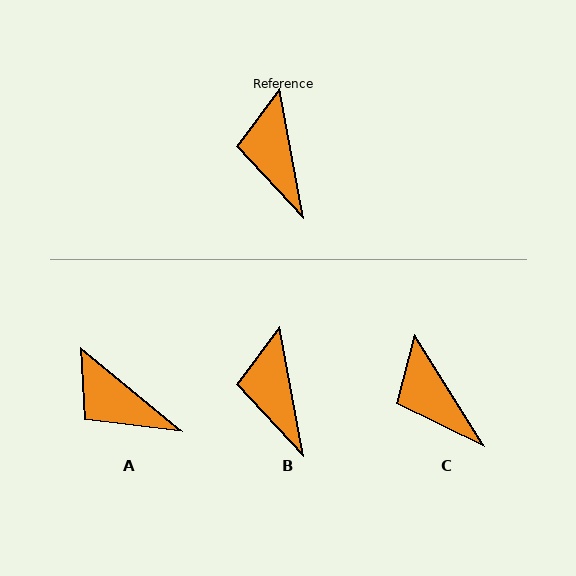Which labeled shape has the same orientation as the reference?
B.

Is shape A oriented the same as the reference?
No, it is off by about 41 degrees.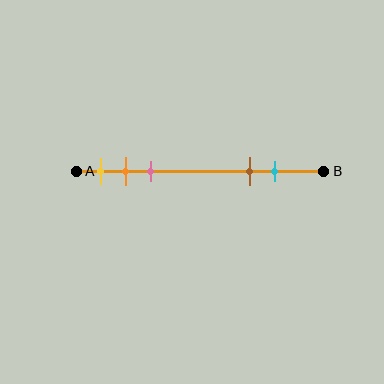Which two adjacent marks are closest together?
The orange and pink marks are the closest adjacent pair.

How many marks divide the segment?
There are 5 marks dividing the segment.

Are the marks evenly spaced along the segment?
No, the marks are not evenly spaced.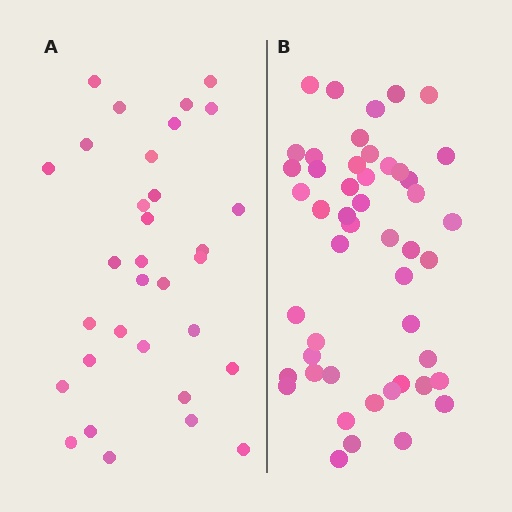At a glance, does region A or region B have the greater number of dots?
Region B (the right region) has more dots.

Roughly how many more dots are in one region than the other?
Region B has approximately 15 more dots than region A.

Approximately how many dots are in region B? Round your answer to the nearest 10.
About 50 dots. (The exact count is 49, which rounds to 50.)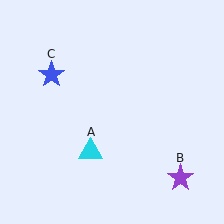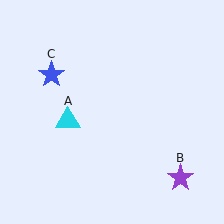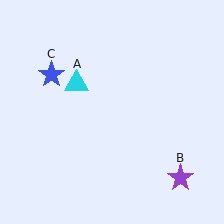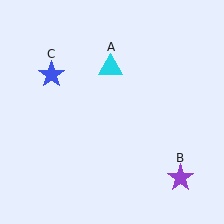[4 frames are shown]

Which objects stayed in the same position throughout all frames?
Purple star (object B) and blue star (object C) remained stationary.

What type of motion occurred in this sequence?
The cyan triangle (object A) rotated clockwise around the center of the scene.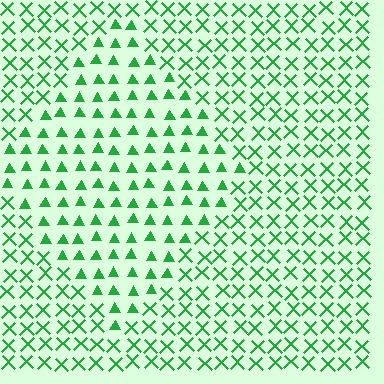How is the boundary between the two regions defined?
The boundary is defined by a change in element shape: triangles inside vs. X marks outside. All elements share the same color and spacing.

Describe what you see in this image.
The image is filled with small green elements arranged in a uniform grid. A diamond-shaped region contains triangles, while the surrounding area contains X marks. The boundary is defined purely by the change in element shape.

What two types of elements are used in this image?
The image uses triangles inside the diamond region and X marks outside it.